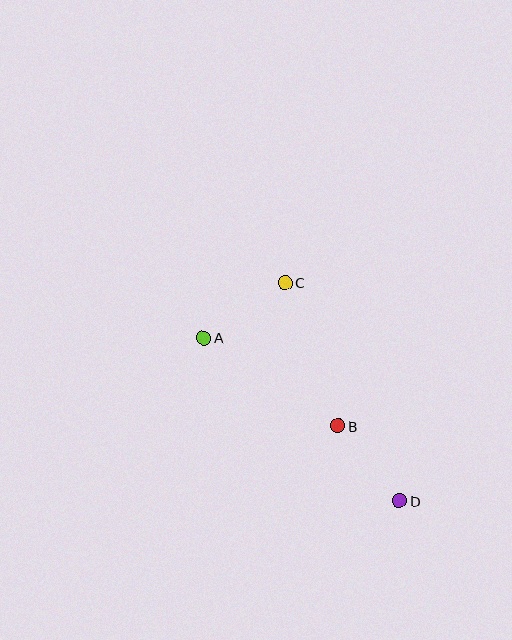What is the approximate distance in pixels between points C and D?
The distance between C and D is approximately 246 pixels.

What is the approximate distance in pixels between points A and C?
The distance between A and C is approximately 98 pixels.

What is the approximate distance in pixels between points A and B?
The distance between A and B is approximately 161 pixels.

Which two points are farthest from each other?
Points A and D are farthest from each other.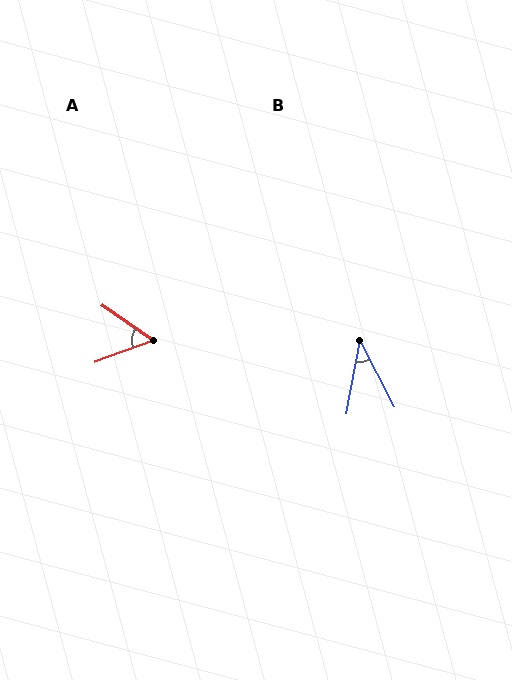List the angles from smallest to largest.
B (38°), A (54°).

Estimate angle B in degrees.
Approximately 38 degrees.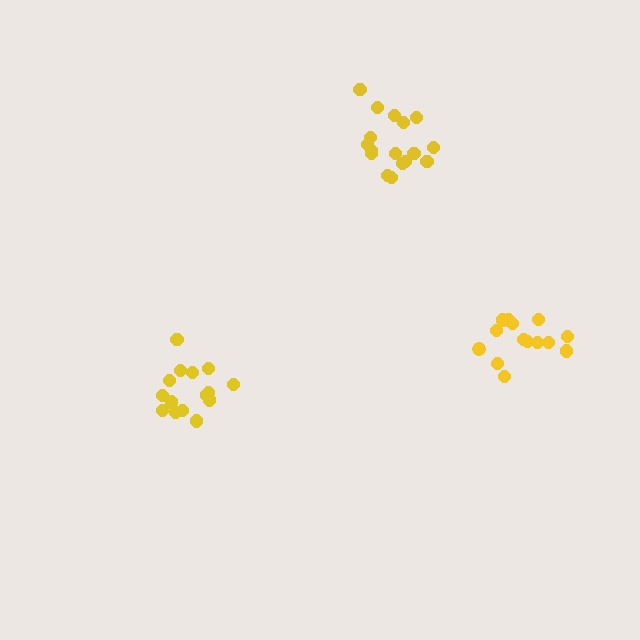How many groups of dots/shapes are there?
There are 3 groups.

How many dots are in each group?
Group 1: 14 dots, Group 2: 17 dots, Group 3: 15 dots (46 total).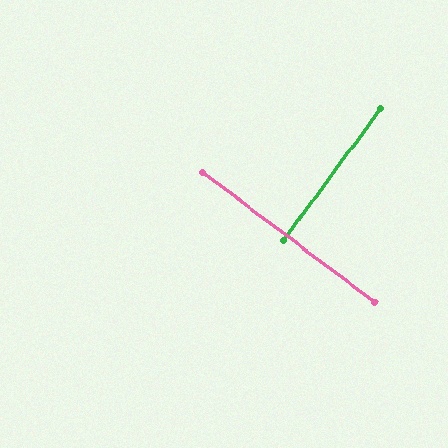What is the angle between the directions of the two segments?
Approximately 90 degrees.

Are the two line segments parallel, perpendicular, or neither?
Perpendicular — they meet at approximately 90°.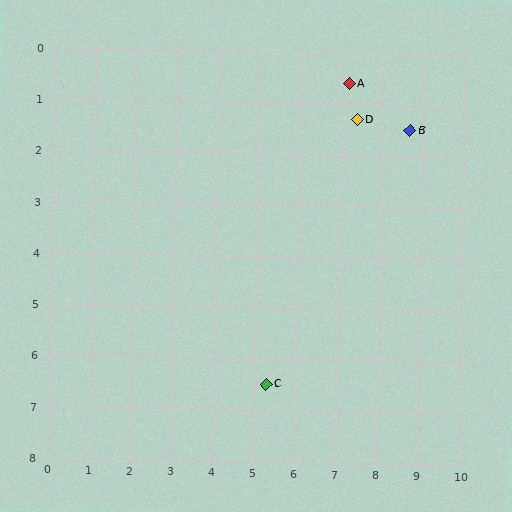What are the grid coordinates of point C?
Point C is at approximately (5.3, 6.5).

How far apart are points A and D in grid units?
Points A and D are about 0.7 grid units apart.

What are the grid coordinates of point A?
Point A is at approximately (7.2, 0.6).